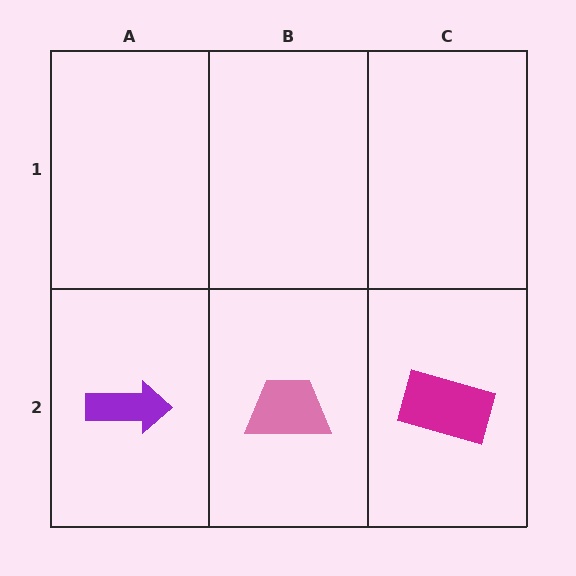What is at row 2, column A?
A purple arrow.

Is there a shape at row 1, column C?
No, that cell is empty.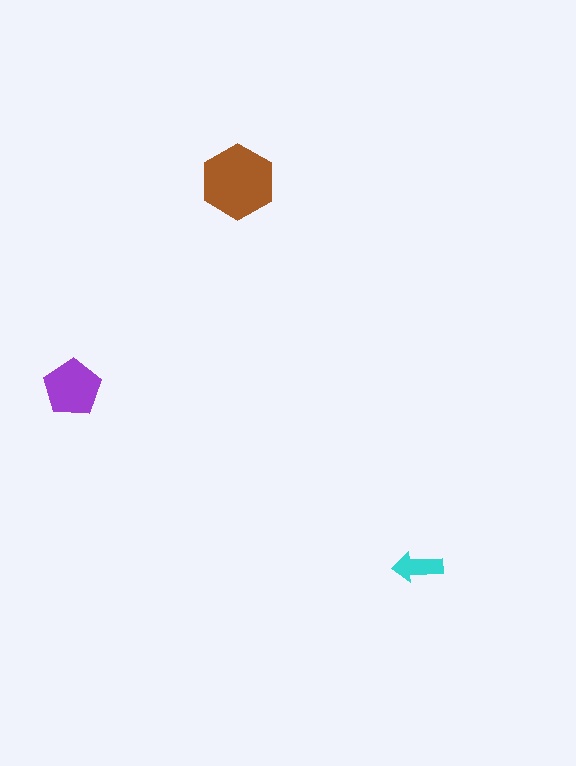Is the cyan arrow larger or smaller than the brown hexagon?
Smaller.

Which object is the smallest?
The cyan arrow.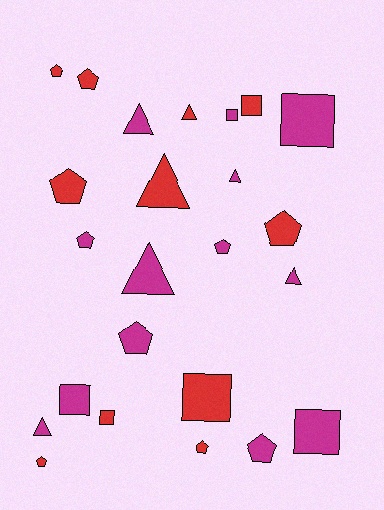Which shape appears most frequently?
Pentagon, with 10 objects.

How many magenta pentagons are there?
There are 4 magenta pentagons.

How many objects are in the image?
There are 24 objects.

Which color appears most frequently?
Magenta, with 13 objects.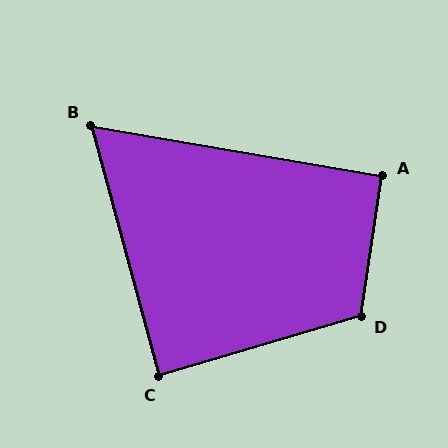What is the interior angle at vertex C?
Approximately 89 degrees (approximately right).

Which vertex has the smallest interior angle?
B, at approximately 65 degrees.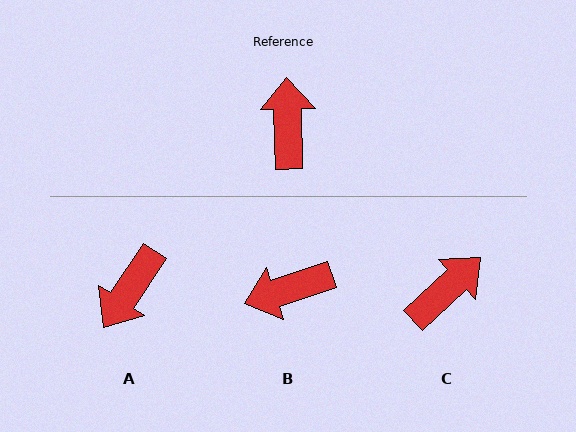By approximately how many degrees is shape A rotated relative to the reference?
Approximately 145 degrees counter-clockwise.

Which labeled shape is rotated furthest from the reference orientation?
A, about 145 degrees away.